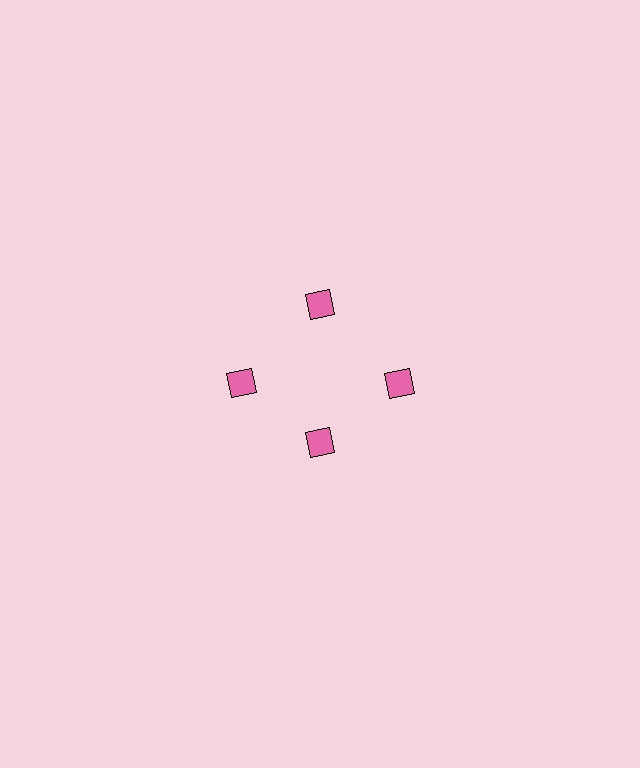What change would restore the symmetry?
The symmetry would be restored by moving it outward, back onto the ring so that all 4 diamonds sit at equal angles and equal distance from the center.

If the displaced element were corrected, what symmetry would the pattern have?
It would have 4-fold rotational symmetry — the pattern would map onto itself every 90 degrees.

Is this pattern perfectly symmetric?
No. The 4 pink diamonds are arranged in a ring, but one element near the 6 o'clock position is pulled inward toward the center, breaking the 4-fold rotational symmetry.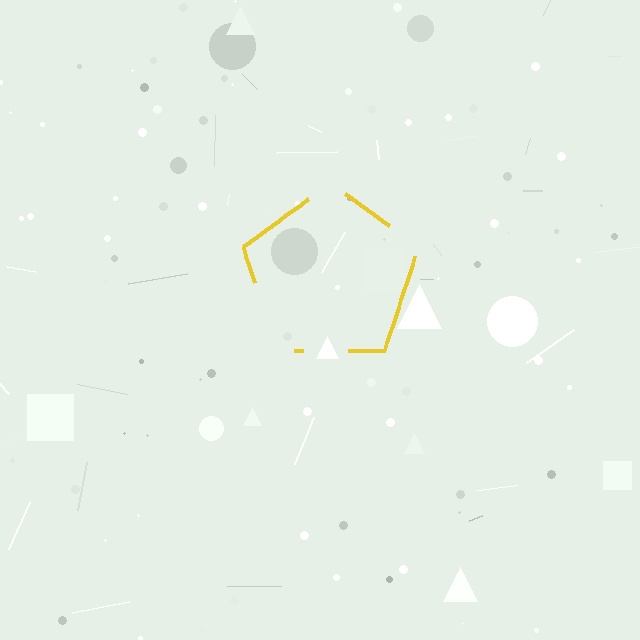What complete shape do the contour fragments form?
The contour fragments form a pentagon.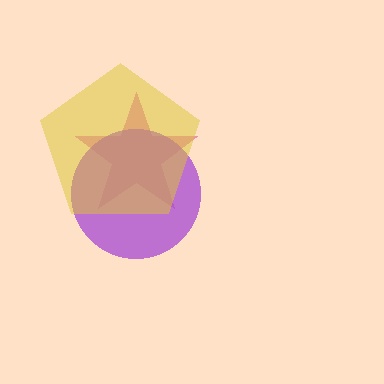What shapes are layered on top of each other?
The layered shapes are: a pink star, a purple circle, a yellow pentagon.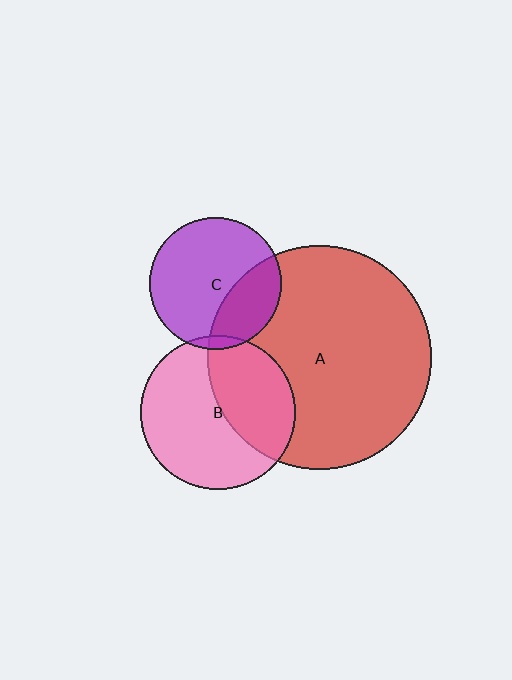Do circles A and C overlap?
Yes.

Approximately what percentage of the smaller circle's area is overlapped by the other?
Approximately 30%.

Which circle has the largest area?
Circle A (red).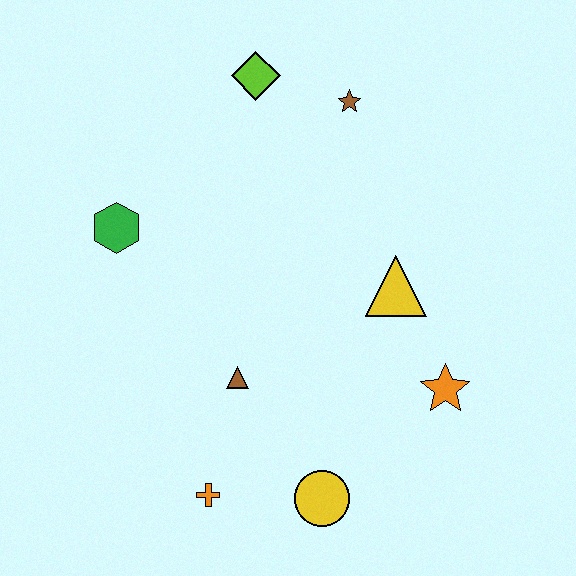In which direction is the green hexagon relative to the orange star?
The green hexagon is to the left of the orange star.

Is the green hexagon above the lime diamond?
No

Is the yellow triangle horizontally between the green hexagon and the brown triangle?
No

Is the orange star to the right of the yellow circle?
Yes